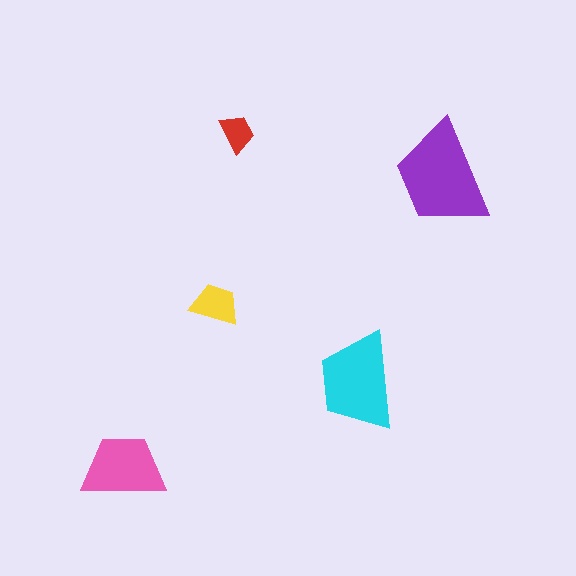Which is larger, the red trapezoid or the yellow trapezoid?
The yellow one.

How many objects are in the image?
There are 5 objects in the image.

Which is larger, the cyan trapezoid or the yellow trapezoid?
The cyan one.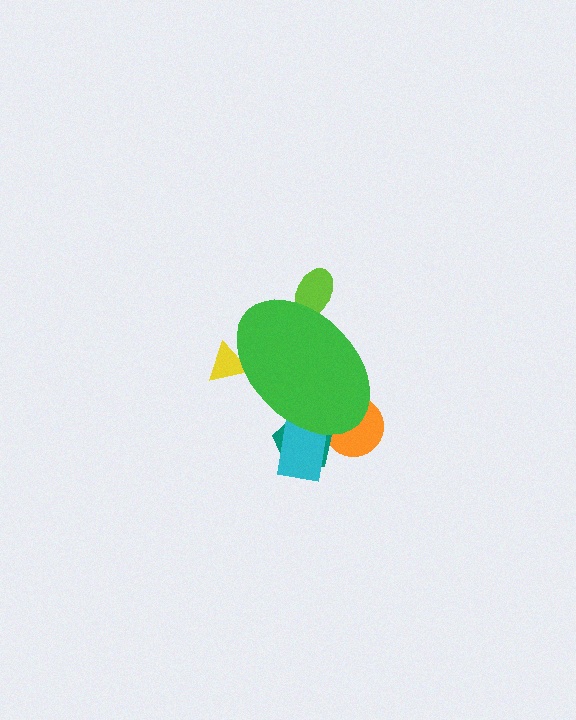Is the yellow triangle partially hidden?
Yes, the yellow triangle is partially hidden behind the green ellipse.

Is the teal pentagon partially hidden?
Yes, the teal pentagon is partially hidden behind the green ellipse.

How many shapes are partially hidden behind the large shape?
5 shapes are partially hidden.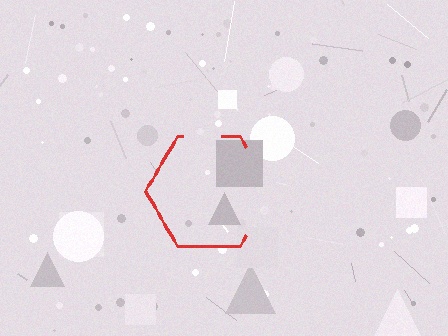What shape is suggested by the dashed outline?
The dashed outline suggests a hexagon.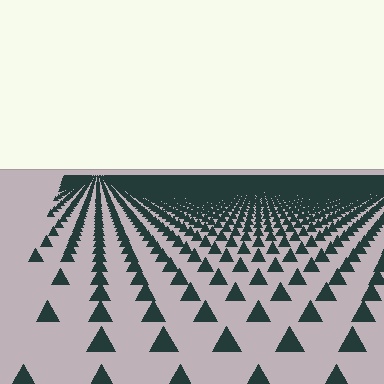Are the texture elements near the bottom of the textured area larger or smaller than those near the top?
Larger. Near the bottom, elements are closer to the viewer and appear at a bigger on-screen size.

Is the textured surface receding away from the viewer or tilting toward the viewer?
The surface is receding away from the viewer. Texture elements get smaller and denser toward the top.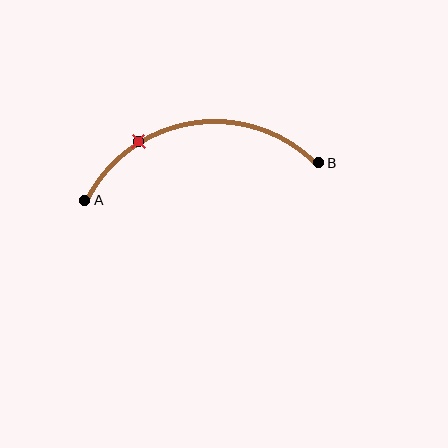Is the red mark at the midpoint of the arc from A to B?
No. The red mark lies on the arc but is closer to endpoint A. The arc midpoint would be at the point on the curve equidistant along the arc from both A and B.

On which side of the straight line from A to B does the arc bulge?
The arc bulges above the straight line connecting A and B.